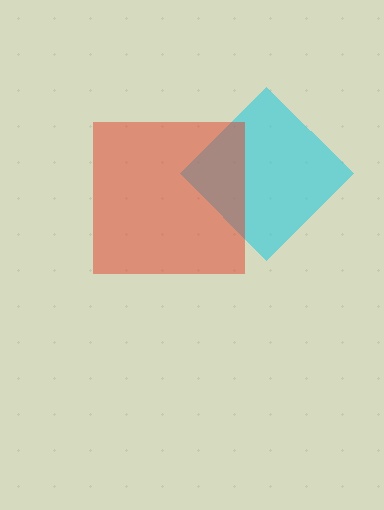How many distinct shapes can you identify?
There are 2 distinct shapes: a cyan diamond, a red square.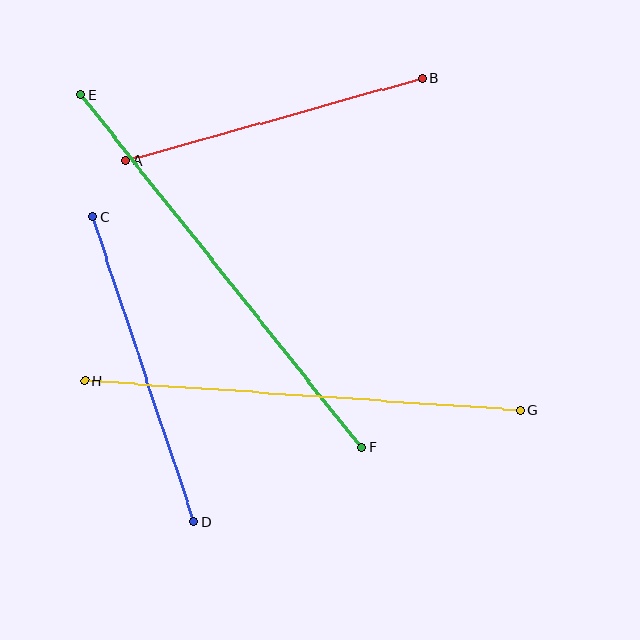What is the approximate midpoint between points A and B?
The midpoint is at approximately (274, 119) pixels.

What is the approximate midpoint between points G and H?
The midpoint is at approximately (303, 395) pixels.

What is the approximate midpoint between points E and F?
The midpoint is at approximately (221, 271) pixels.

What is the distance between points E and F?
The distance is approximately 451 pixels.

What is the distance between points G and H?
The distance is approximately 437 pixels.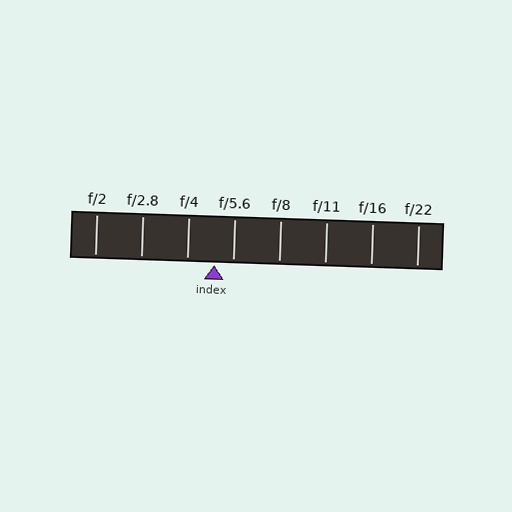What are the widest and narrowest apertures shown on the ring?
The widest aperture shown is f/2 and the narrowest is f/22.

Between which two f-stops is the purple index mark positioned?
The index mark is between f/4 and f/5.6.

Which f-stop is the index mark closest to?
The index mark is closest to f/5.6.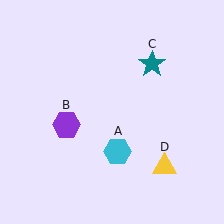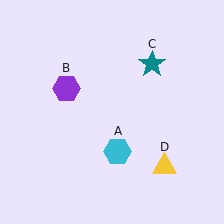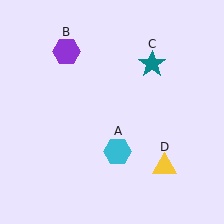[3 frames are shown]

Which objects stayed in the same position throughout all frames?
Cyan hexagon (object A) and teal star (object C) and yellow triangle (object D) remained stationary.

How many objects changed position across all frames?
1 object changed position: purple hexagon (object B).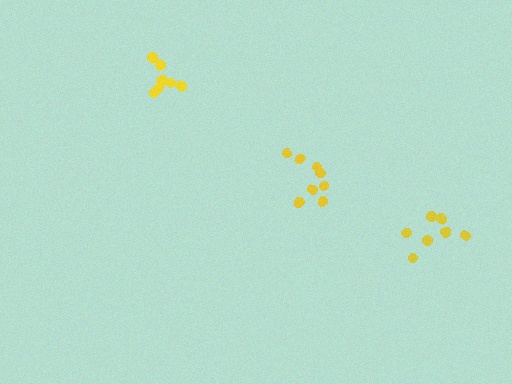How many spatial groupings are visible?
There are 3 spatial groupings.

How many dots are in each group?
Group 1: 8 dots, Group 2: 7 dots, Group 3: 7 dots (22 total).